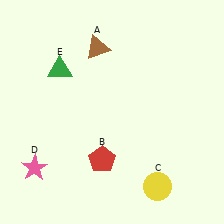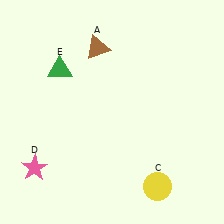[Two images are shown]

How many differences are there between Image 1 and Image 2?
There is 1 difference between the two images.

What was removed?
The red pentagon (B) was removed in Image 2.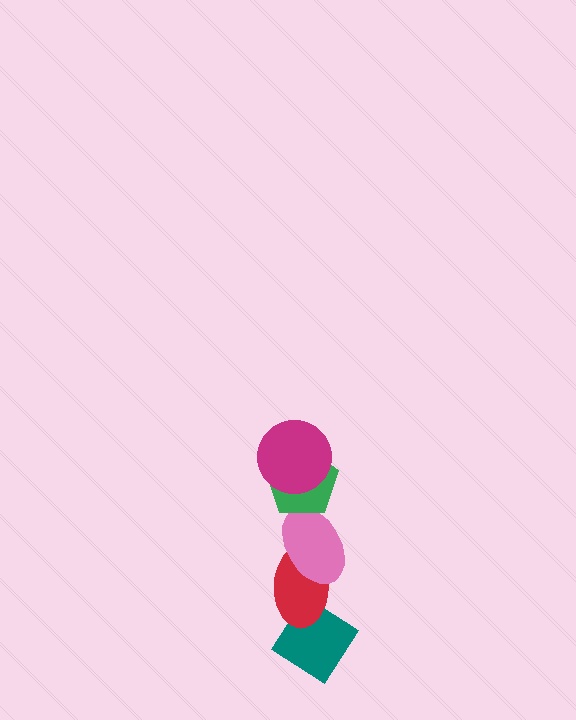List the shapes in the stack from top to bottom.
From top to bottom: the magenta circle, the green pentagon, the pink ellipse, the red ellipse, the teal diamond.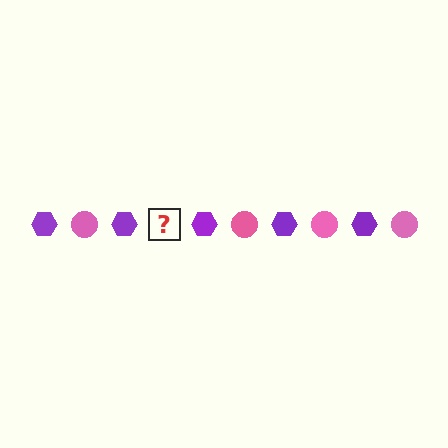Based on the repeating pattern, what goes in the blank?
The blank should be a pink circle.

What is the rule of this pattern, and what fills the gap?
The rule is that the pattern alternates between purple hexagon and pink circle. The gap should be filled with a pink circle.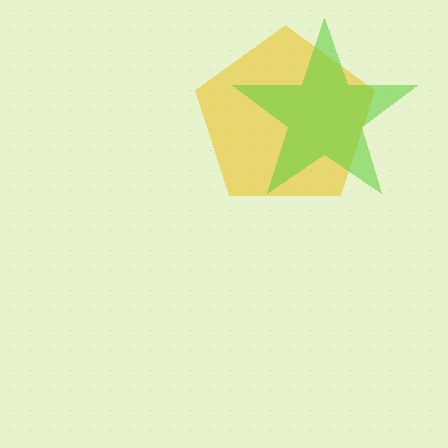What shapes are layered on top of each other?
The layered shapes are: a yellow pentagon, a lime star.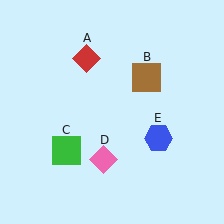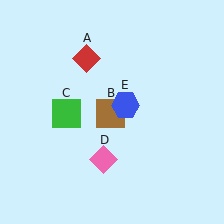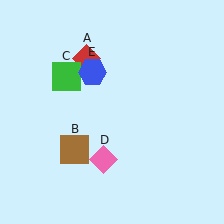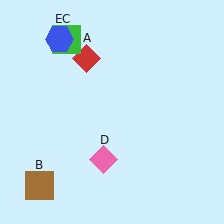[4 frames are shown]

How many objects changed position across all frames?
3 objects changed position: brown square (object B), green square (object C), blue hexagon (object E).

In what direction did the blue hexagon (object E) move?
The blue hexagon (object E) moved up and to the left.